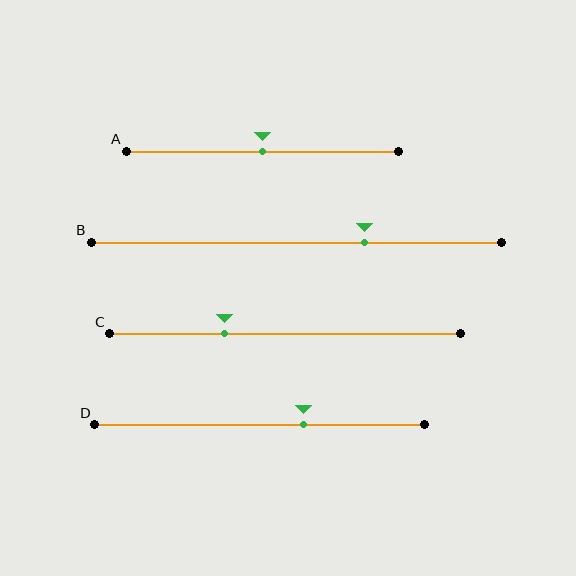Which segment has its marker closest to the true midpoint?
Segment A has its marker closest to the true midpoint.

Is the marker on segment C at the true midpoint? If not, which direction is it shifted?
No, the marker on segment C is shifted to the left by about 17% of the segment length.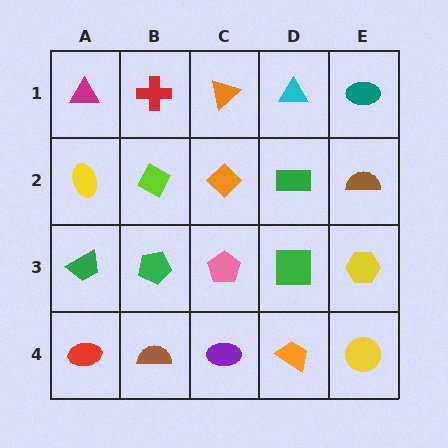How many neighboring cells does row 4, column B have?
3.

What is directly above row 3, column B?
A lime diamond.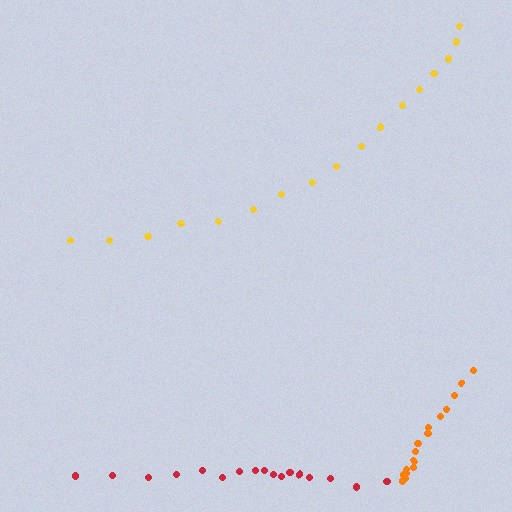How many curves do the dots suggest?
There are 3 distinct paths.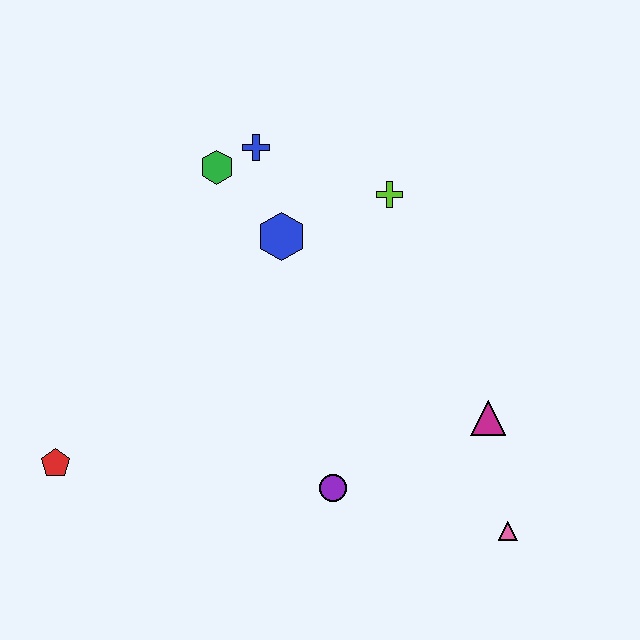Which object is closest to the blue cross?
The green hexagon is closest to the blue cross.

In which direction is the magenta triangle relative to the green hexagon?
The magenta triangle is to the right of the green hexagon.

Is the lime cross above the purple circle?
Yes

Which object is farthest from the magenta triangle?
The red pentagon is farthest from the magenta triangle.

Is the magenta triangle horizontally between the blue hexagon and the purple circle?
No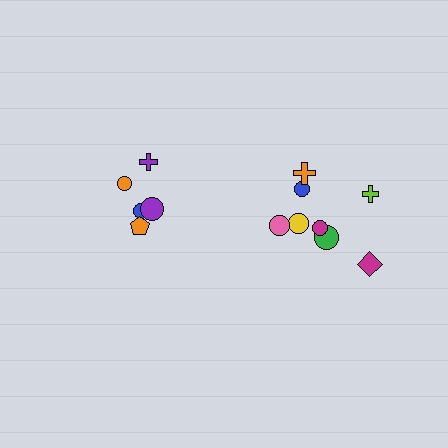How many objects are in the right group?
There are 8 objects.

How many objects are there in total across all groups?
There are 13 objects.